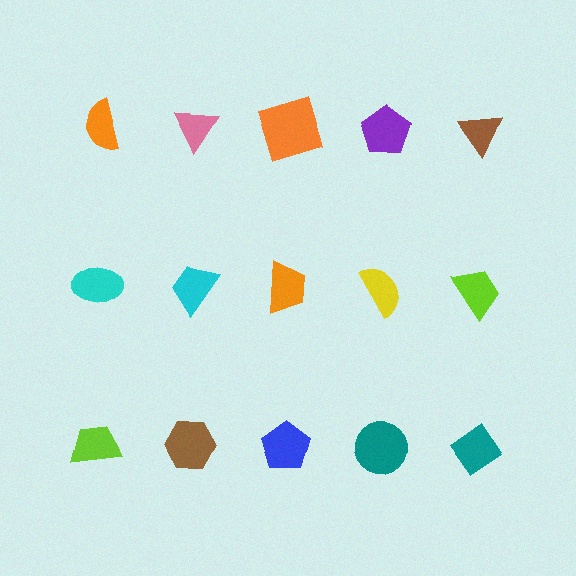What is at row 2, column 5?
A lime trapezoid.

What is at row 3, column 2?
A brown hexagon.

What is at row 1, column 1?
An orange semicircle.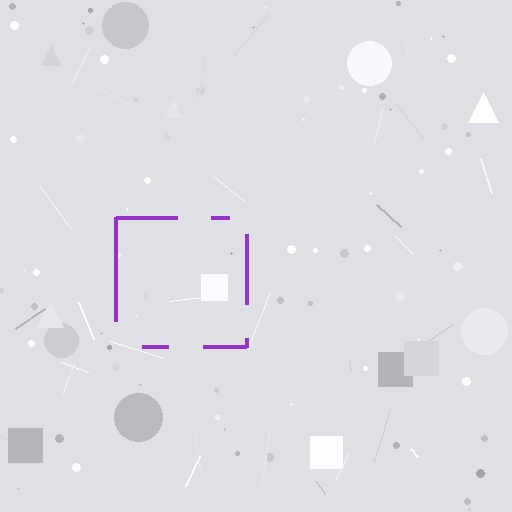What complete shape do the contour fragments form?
The contour fragments form a square.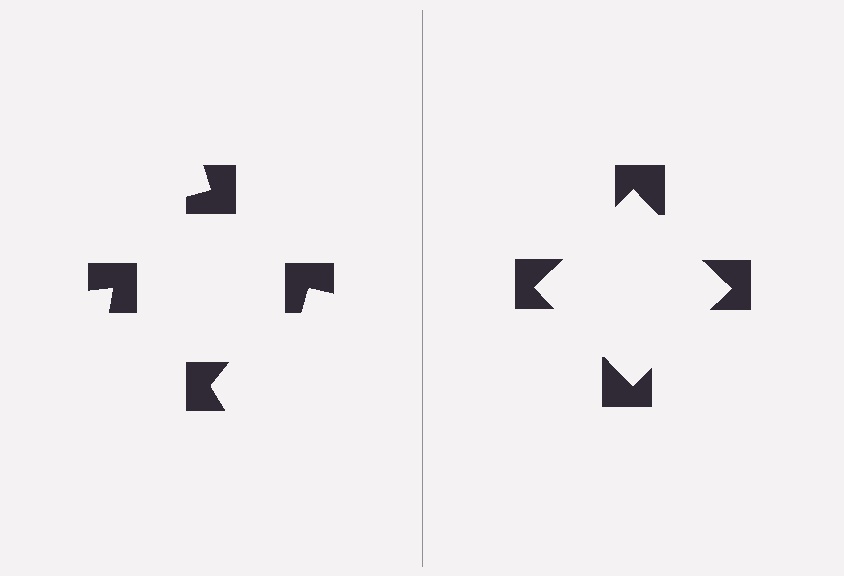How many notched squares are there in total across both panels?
8 — 4 on each side.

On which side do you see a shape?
An illusory square appears on the right side. On the left side the wedge cuts are rotated, so no coherent shape forms.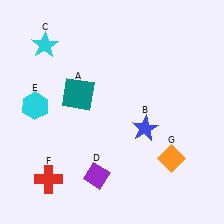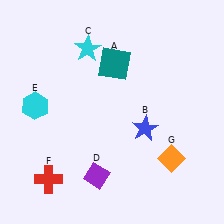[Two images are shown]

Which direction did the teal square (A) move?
The teal square (A) moved right.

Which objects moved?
The objects that moved are: the teal square (A), the cyan star (C).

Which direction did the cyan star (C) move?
The cyan star (C) moved right.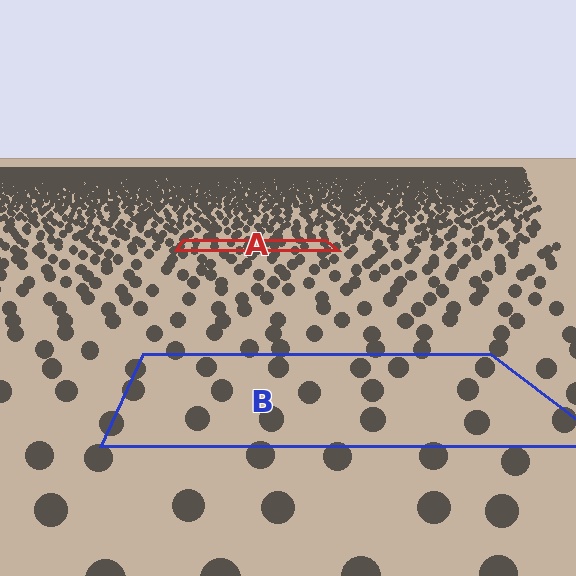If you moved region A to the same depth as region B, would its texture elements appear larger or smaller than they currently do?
They would appear larger. At a closer depth, the same texture elements are projected at a bigger on-screen size.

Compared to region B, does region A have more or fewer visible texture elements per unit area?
Region A has more texture elements per unit area — they are packed more densely because it is farther away.